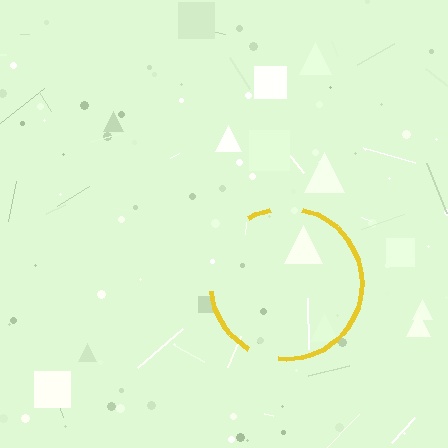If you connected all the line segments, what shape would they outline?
They would outline a circle.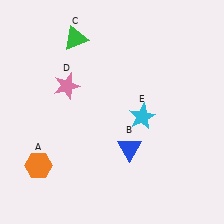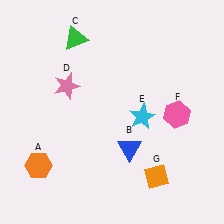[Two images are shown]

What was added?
A pink hexagon (F), an orange diamond (G) were added in Image 2.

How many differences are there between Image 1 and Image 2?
There are 2 differences between the two images.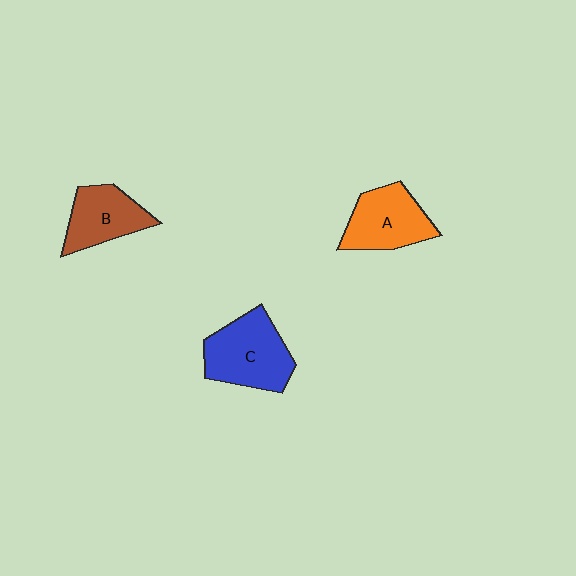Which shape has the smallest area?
Shape B (brown).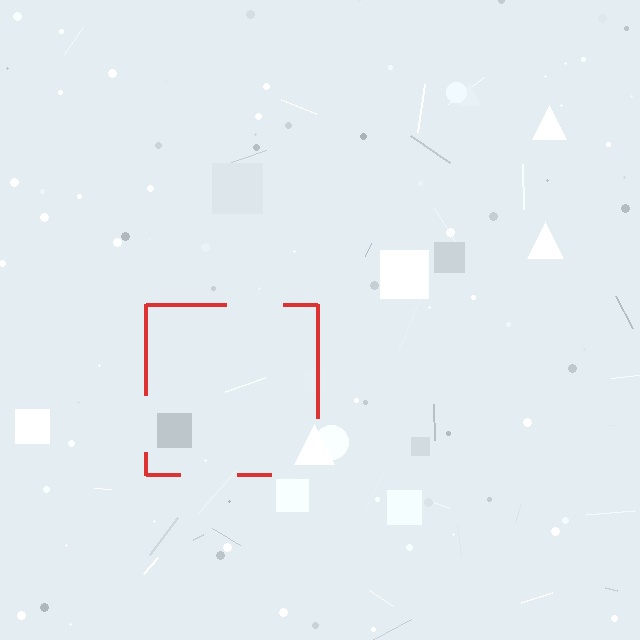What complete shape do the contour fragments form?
The contour fragments form a square.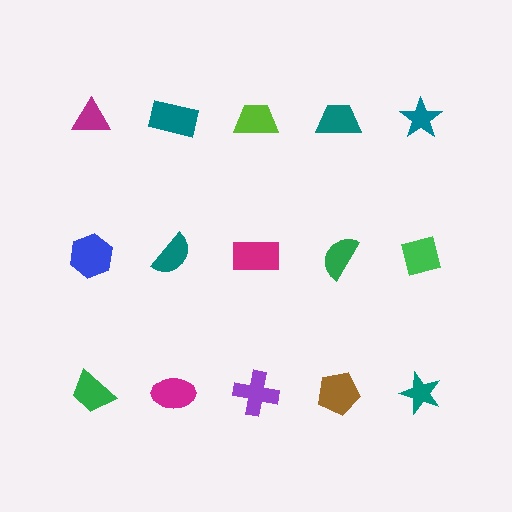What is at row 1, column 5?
A teal star.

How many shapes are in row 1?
5 shapes.